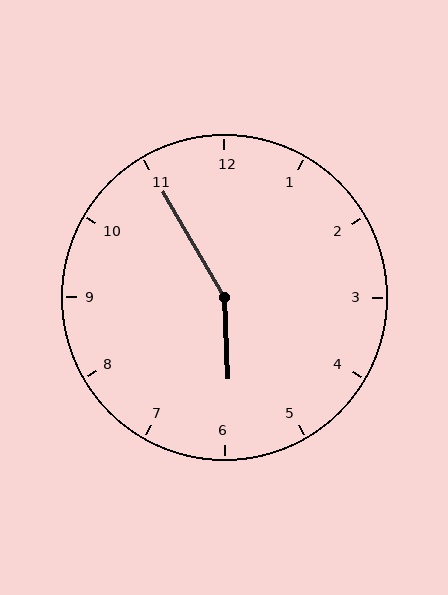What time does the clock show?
5:55.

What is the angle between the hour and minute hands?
Approximately 152 degrees.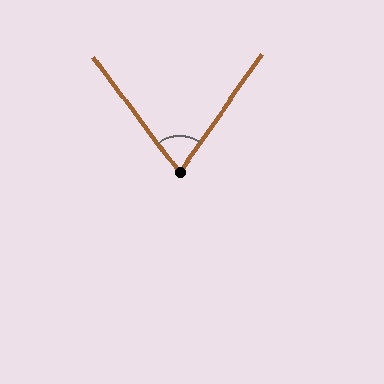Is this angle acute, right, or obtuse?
It is acute.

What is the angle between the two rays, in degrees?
Approximately 71 degrees.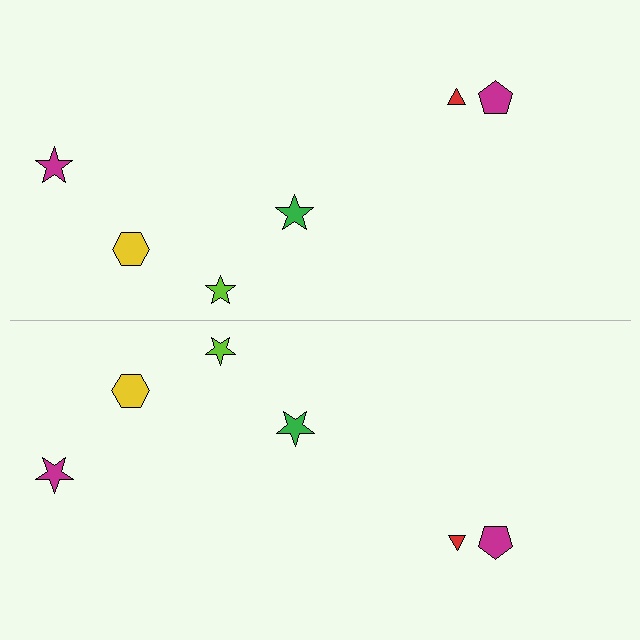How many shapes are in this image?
There are 12 shapes in this image.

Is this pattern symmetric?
Yes, this pattern has bilateral (reflection) symmetry.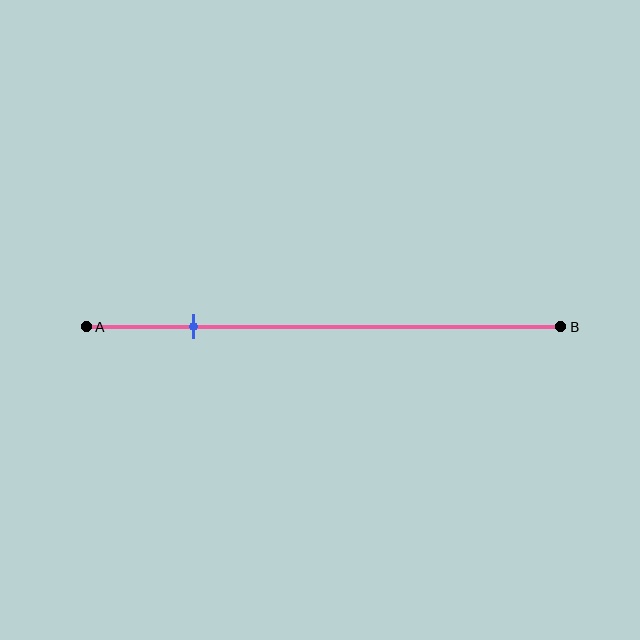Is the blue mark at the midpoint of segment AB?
No, the mark is at about 25% from A, not at the 50% midpoint.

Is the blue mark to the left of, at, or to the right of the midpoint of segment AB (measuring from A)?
The blue mark is to the left of the midpoint of segment AB.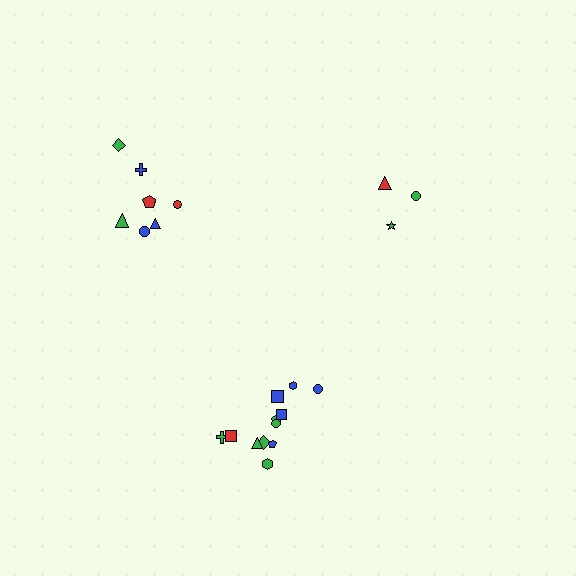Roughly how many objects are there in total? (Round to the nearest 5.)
Roughly 25 objects in total.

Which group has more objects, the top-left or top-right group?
The top-left group.